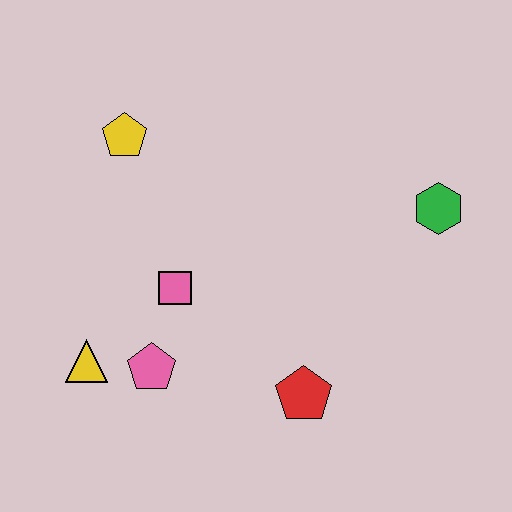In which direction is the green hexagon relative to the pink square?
The green hexagon is to the right of the pink square.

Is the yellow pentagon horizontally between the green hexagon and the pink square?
No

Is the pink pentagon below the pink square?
Yes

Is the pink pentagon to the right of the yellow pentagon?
Yes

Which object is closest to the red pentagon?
The pink pentagon is closest to the red pentagon.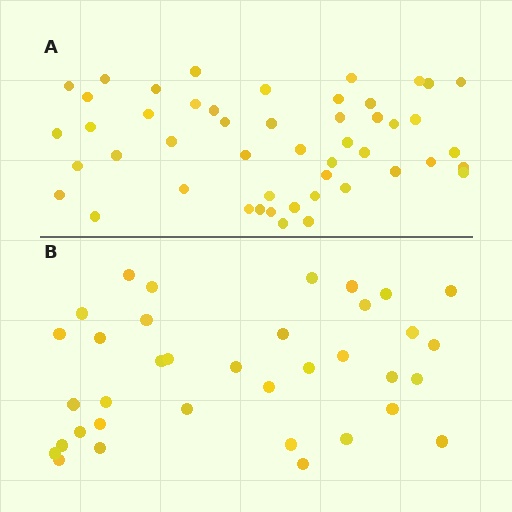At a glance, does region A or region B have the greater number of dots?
Region A (the top region) has more dots.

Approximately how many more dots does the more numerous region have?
Region A has approximately 15 more dots than region B.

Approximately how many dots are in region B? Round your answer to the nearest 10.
About 40 dots. (The exact count is 36, which rounds to 40.)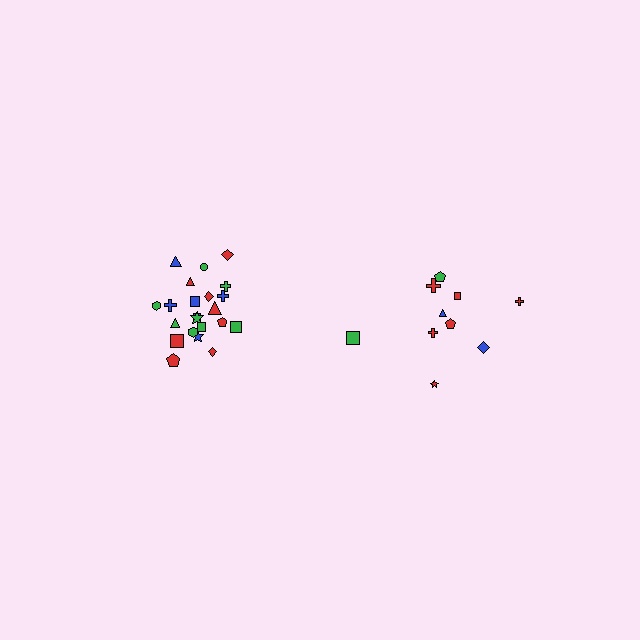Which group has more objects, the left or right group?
The left group.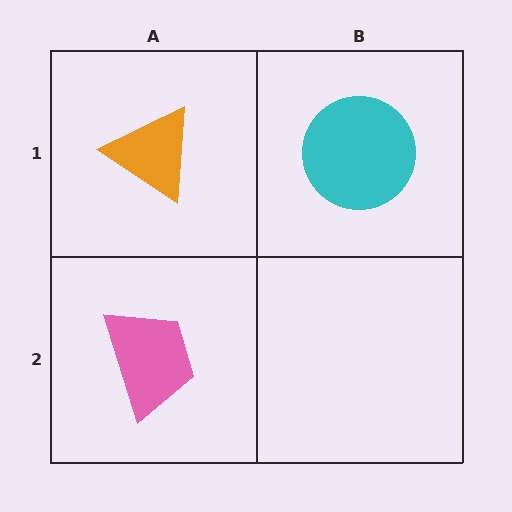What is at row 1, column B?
A cyan circle.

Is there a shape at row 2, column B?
No, that cell is empty.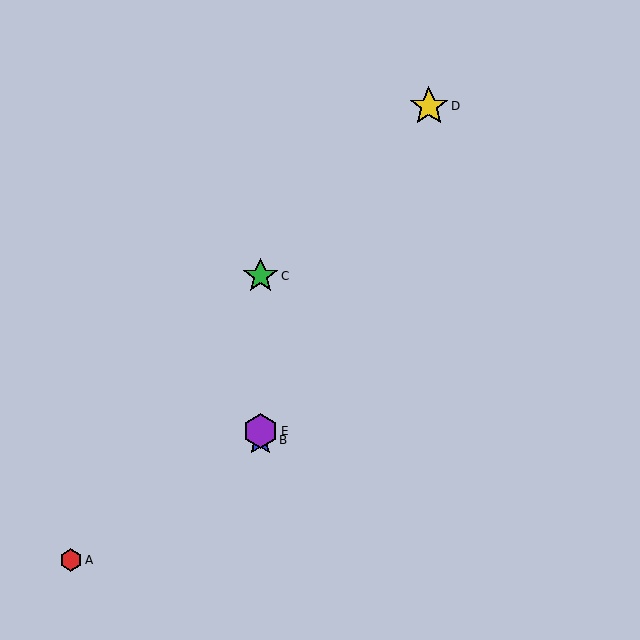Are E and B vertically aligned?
Yes, both are at x≈260.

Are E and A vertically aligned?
No, E is at x≈260 and A is at x≈71.